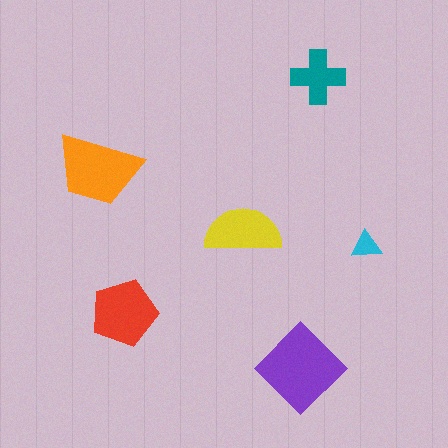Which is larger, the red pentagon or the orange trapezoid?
The orange trapezoid.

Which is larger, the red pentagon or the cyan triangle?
The red pentagon.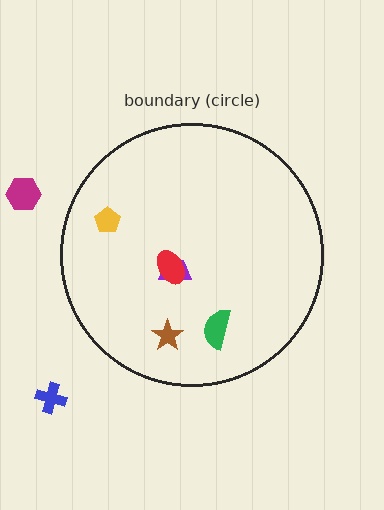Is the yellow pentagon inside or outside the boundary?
Inside.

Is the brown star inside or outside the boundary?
Inside.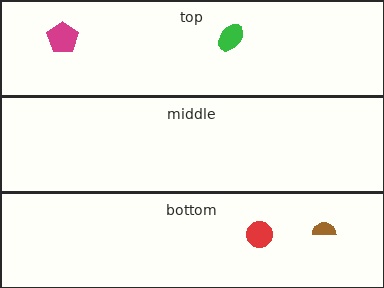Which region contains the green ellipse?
The top region.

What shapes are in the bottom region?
The red circle, the brown semicircle.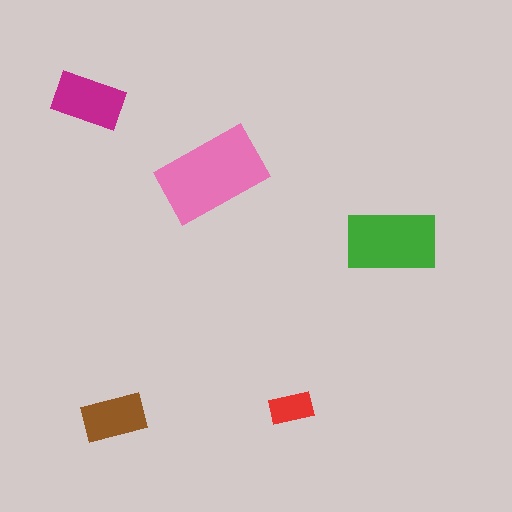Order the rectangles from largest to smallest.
the pink one, the green one, the magenta one, the brown one, the red one.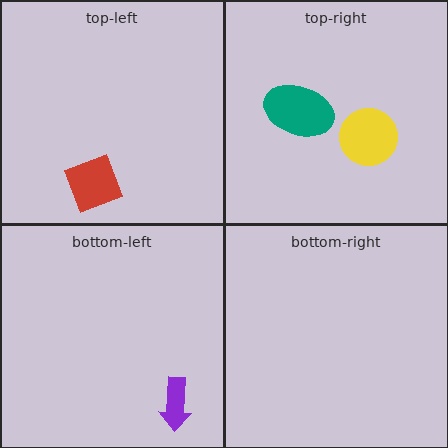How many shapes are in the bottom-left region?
1.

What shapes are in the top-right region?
The teal ellipse, the yellow circle.